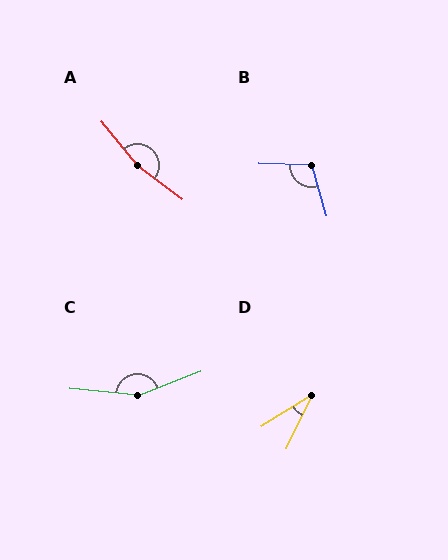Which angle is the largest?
A, at approximately 166 degrees.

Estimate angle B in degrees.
Approximately 108 degrees.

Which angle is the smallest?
D, at approximately 34 degrees.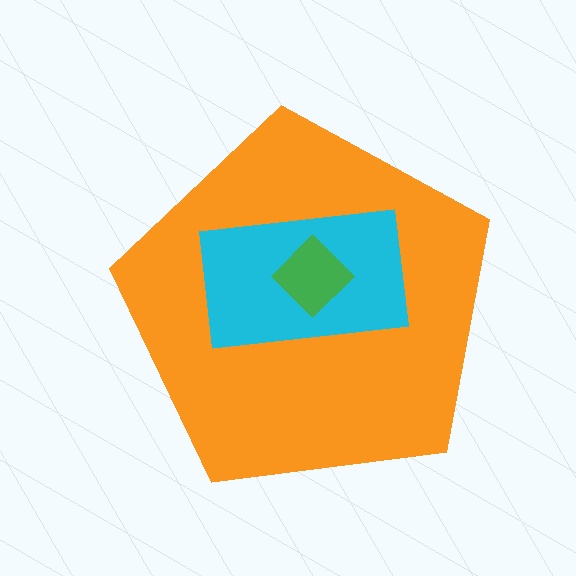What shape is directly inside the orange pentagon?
The cyan rectangle.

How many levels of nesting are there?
3.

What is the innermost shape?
The green diamond.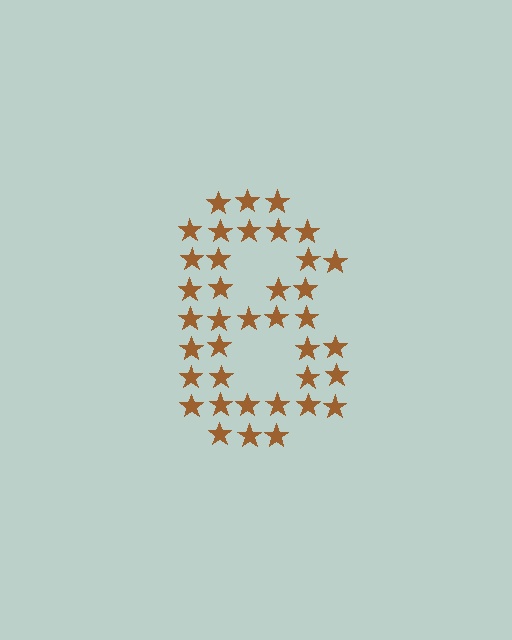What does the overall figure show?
The overall figure shows the digit 8.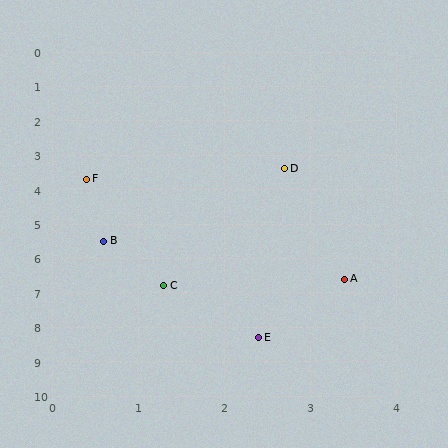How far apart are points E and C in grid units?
Points E and C are about 1.9 grid units apart.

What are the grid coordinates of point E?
Point E is at approximately (2.4, 8.3).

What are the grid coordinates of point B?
Point B is at approximately (0.6, 5.5).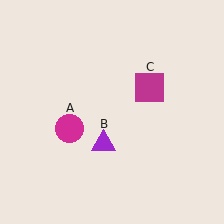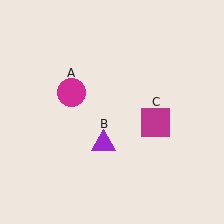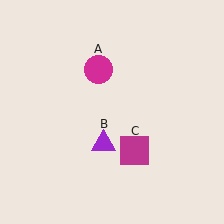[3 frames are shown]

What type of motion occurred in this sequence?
The magenta circle (object A), magenta square (object C) rotated clockwise around the center of the scene.